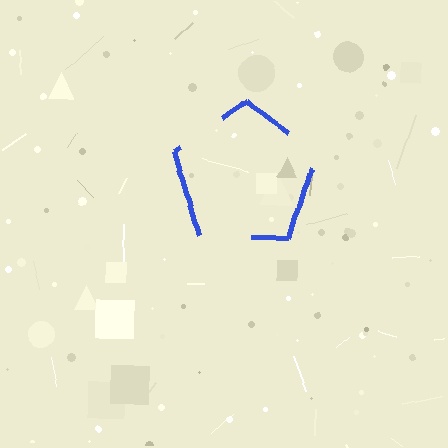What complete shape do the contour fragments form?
The contour fragments form a pentagon.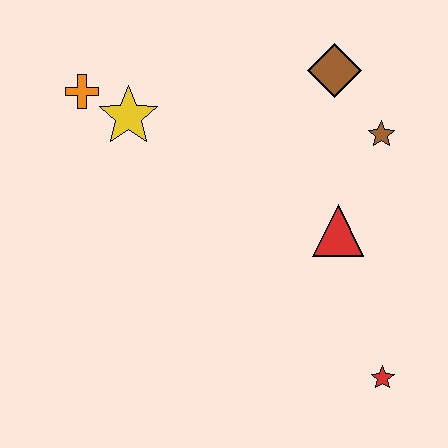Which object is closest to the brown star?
The brown diamond is closest to the brown star.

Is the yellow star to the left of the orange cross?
No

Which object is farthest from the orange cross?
The red star is farthest from the orange cross.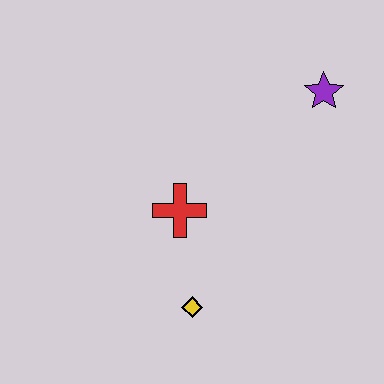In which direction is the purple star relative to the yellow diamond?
The purple star is above the yellow diamond.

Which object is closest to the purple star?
The red cross is closest to the purple star.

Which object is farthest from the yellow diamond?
The purple star is farthest from the yellow diamond.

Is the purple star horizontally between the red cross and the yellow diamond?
No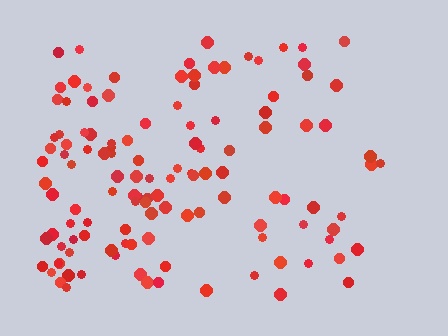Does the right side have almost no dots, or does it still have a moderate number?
Still a moderate number, just noticeably fewer than the left.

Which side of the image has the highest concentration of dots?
The left.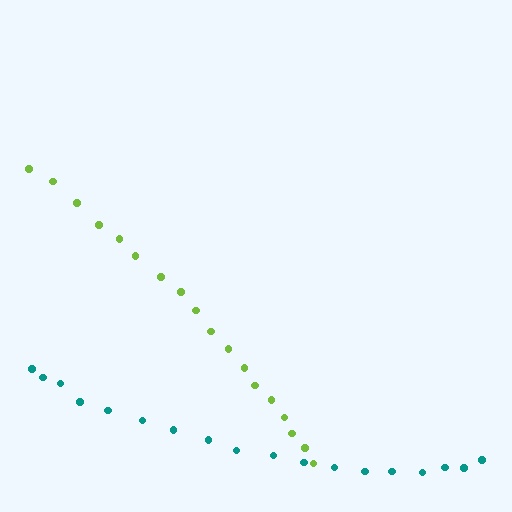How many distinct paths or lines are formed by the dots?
There are 2 distinct paths.